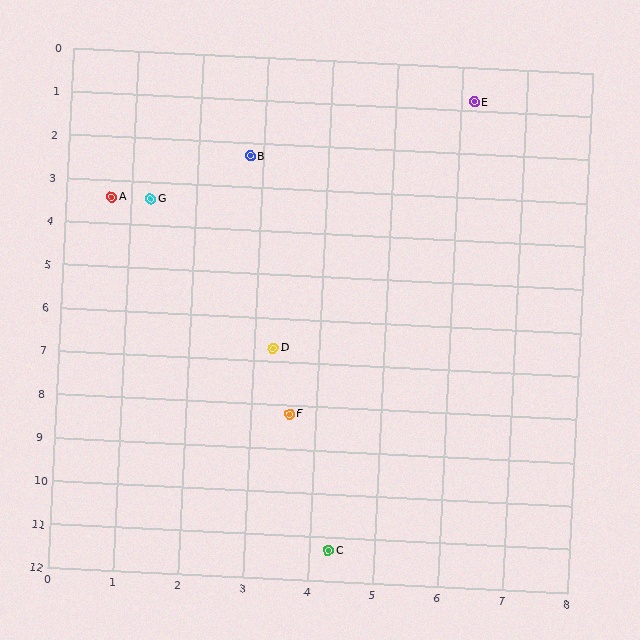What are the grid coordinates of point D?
Point D is at approximately (3.3, 6.7).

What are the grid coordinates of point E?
Point E is at approximately (6.2, 0.8).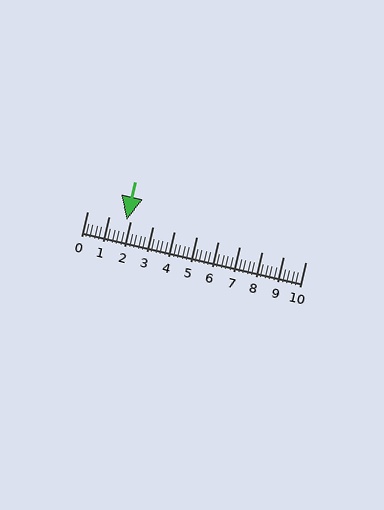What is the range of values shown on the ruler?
The ruler shows values from 0 to 10.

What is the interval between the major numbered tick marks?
The major tick marks are spaced 1 units apart.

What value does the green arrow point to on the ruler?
The green arrow points to approximately 1.8.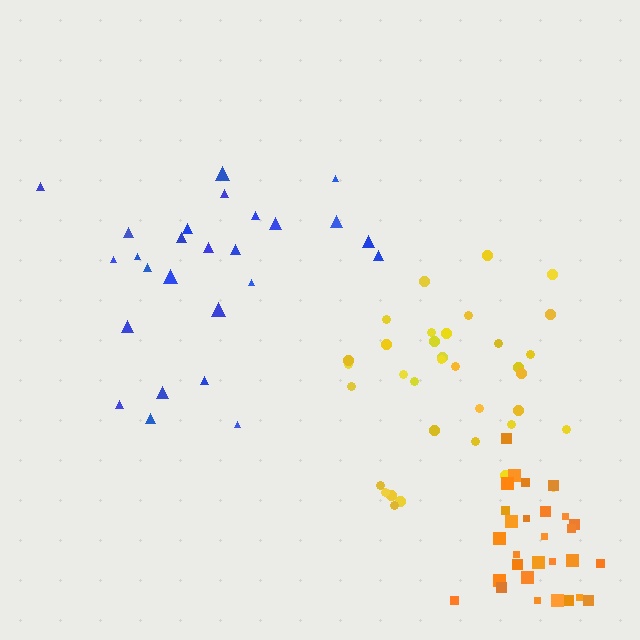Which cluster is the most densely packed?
Orange.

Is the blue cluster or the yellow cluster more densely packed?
Yellow.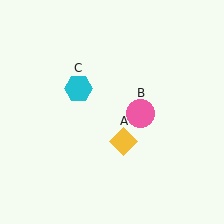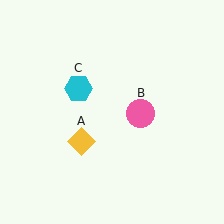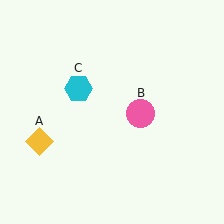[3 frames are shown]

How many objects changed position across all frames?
1 object changed position: yellow diamond (object A).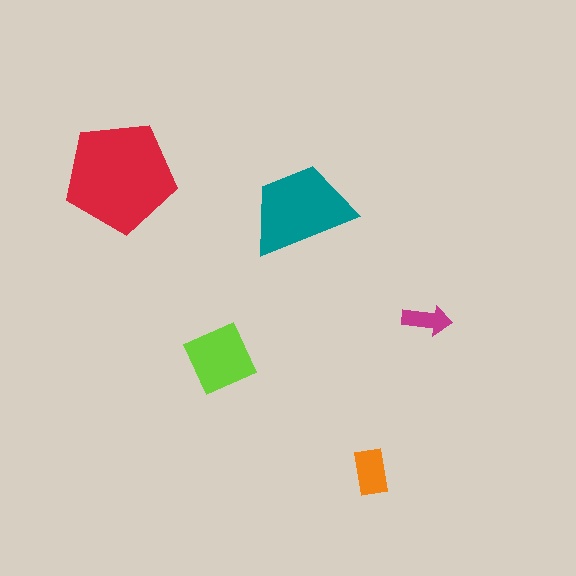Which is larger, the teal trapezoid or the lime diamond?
The teal trapezoid.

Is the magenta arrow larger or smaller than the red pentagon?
Smaller.